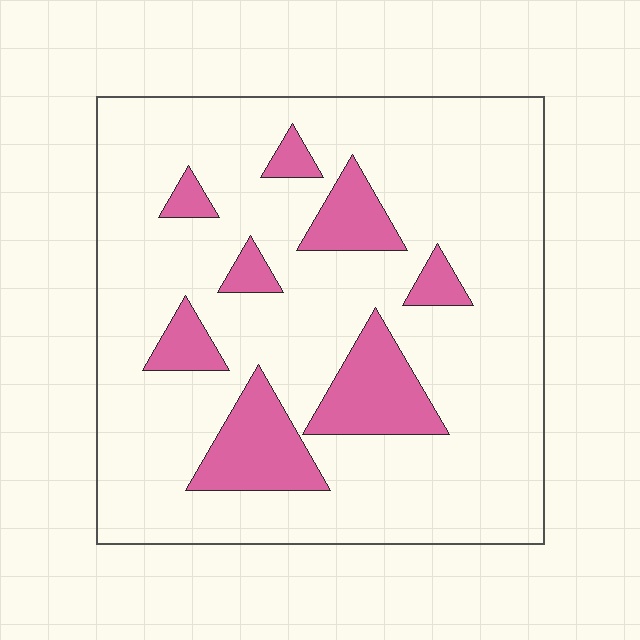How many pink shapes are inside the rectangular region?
8.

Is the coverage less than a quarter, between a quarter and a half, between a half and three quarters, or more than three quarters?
Less than a quarter.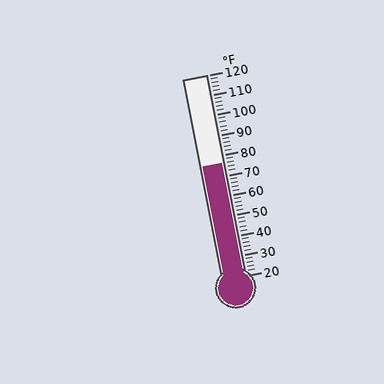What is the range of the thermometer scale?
The thermometer scale ranges from 20°F to 120°F.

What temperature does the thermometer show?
The thermometer shows approximately 76°F.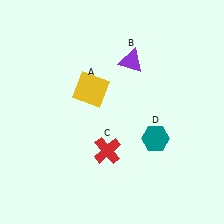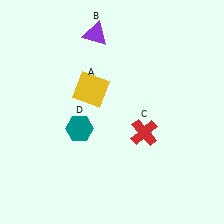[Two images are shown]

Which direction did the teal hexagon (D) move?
The teal hexagon (D) moved left.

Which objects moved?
The objects that moved are: the purple triangle (B), the red cross (C), the teal hexagon (D).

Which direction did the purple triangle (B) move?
The purple triangle (B) moved left.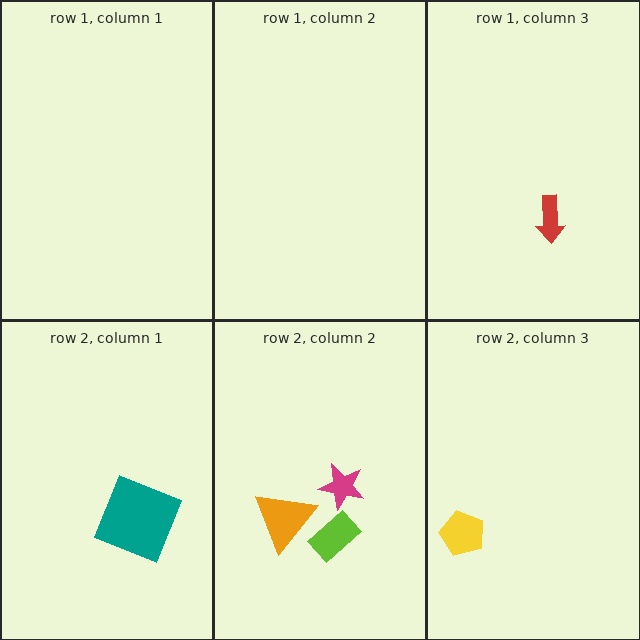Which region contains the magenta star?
The row 2, column 2 region.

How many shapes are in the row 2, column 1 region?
1.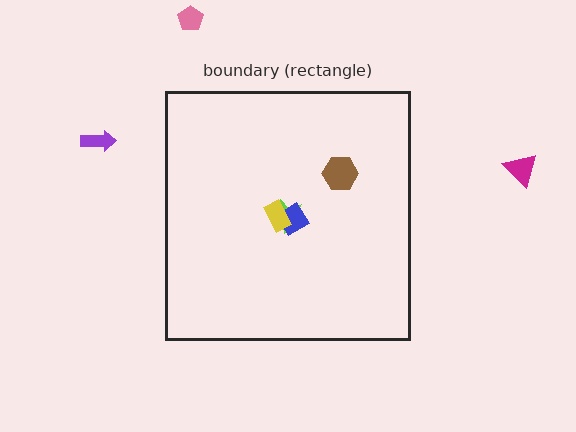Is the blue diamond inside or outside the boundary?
Inside.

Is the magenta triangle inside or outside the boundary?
Outside.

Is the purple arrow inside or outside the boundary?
Outside.